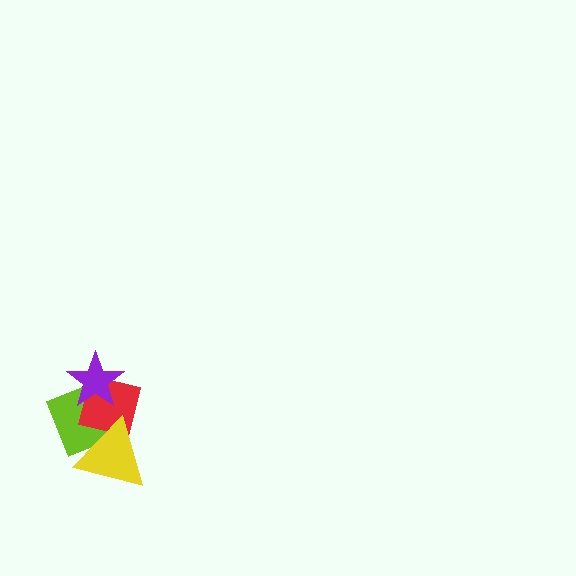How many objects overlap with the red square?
3 objects overlap with the red square.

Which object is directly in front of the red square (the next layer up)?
The yellow triangle is directly in front of the red square.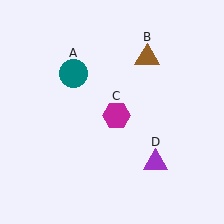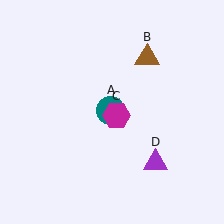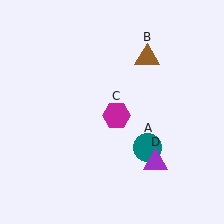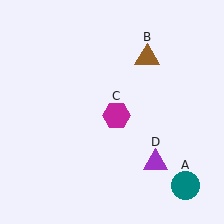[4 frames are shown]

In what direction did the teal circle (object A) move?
The teal circle (object A) moved down and to the right.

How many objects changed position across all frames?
1 object changed position: teal circle (object A).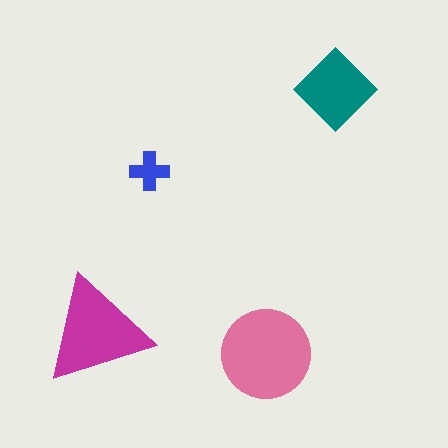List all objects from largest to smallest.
The pink circle, the magenta triangle, the teal diamond, the blue cross.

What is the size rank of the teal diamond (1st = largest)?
3rd.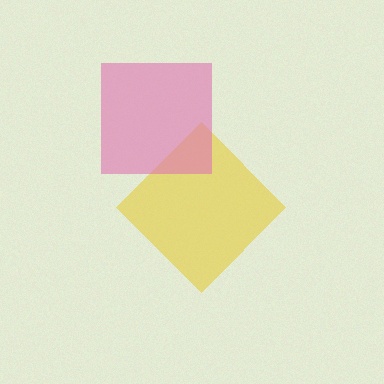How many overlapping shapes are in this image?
There are 2 overlapping shapes in the image.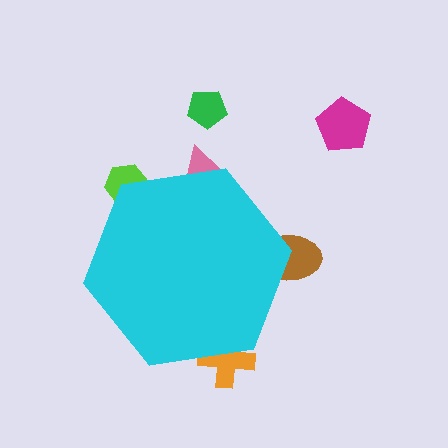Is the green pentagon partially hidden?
No, the green pentagon is fully visible.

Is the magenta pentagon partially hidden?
No, the magenta pentagon is fully visible.